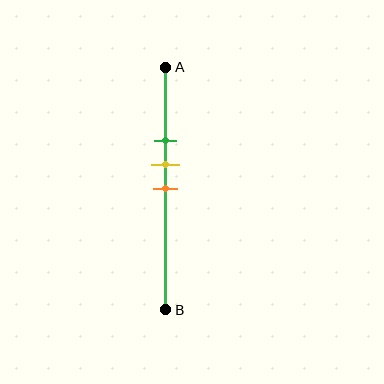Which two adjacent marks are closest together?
The yellow and orange marks are the closest adjacent pair.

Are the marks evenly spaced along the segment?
Yes, the marks are approximately evenly spaced.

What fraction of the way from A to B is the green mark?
The green mark is approximately 30% (0.3) of the way from A to B.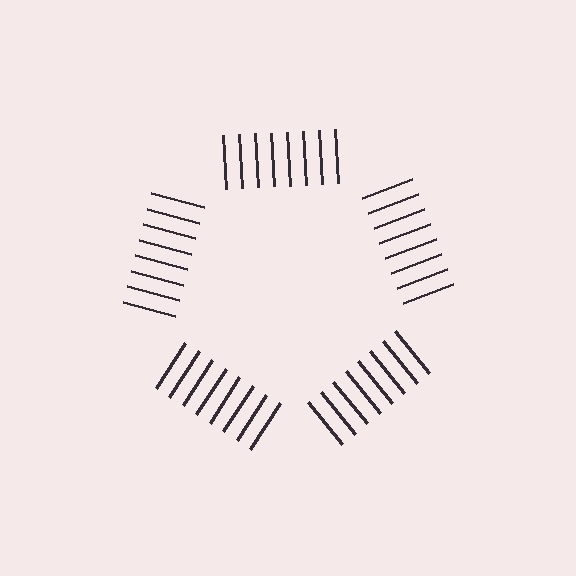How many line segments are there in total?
40 — 8 along each of the 5 edges.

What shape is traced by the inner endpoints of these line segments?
An illusory pentagon — the line segments terminate on its edges but no continuous stroke is drawn.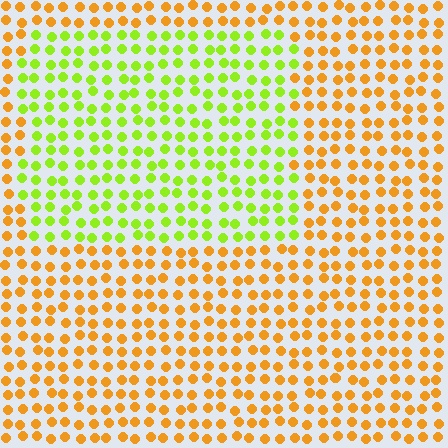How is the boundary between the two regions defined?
The boundary is defined purely by a slight shift in hue (about 52 degrees). Spacing, size, and orientation are identical on both sides.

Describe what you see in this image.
The image is filled with small orange elements in a uniform arrangement. A rectangle-shaped region is visible where the elements are tinted to a slightly different hue, forming a subtle color boundary.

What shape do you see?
I see a rectangle.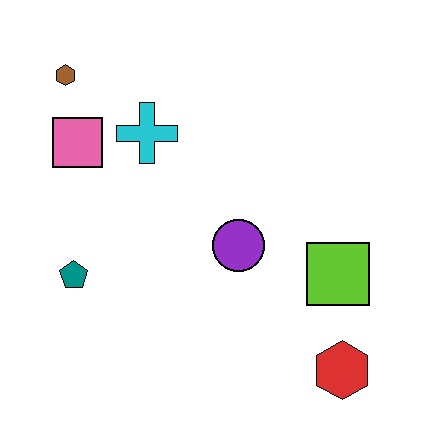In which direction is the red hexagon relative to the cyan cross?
The red hexagon is below the cyan cross.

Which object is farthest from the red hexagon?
The brown hexagon is farthest from the red hexagon.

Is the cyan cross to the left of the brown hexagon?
No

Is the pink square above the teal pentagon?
Yes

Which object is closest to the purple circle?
The lime square is closest to the purple circle.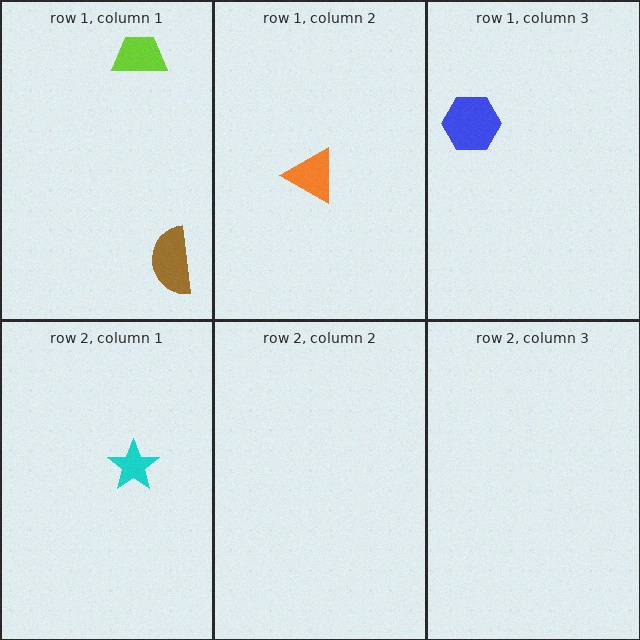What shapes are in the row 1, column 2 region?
The orange triangle.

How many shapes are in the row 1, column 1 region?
2.